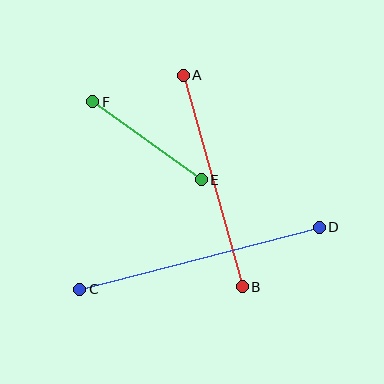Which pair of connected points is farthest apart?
Points C and D are farthest apart.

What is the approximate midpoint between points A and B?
The midpoint is at approximately (213, 181) pixels.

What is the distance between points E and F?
The distance is approximately 134 pixels.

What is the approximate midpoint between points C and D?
The midpoint is at approximately (199, 258) pixels.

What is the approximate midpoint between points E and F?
The midpoint is at approximately (147, 141) pixels.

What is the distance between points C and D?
The distance is approximately 247 pixels.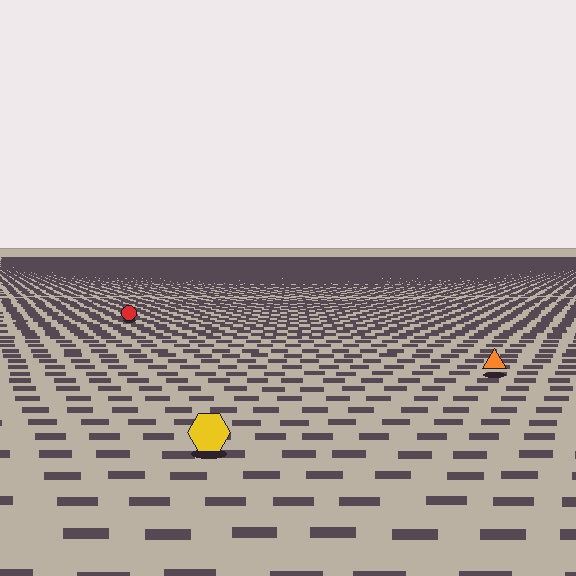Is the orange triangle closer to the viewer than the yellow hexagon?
No. The yellow hexagon is closer — you can tell from the texture gradient: the ground texture is coarser near it.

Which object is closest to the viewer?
The yellow hexagon is closest. The texture marks near it are larger and more spread out.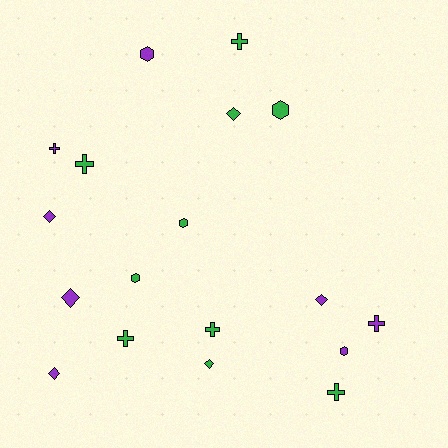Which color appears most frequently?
Green, with 10 objects.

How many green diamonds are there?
There are 2 green diamonds.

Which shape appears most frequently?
Cross, with 7 objects.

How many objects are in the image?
There are 18 objects.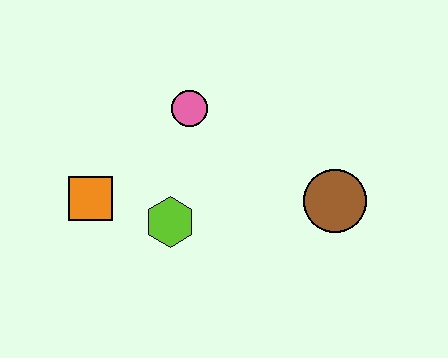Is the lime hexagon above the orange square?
No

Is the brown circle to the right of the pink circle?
Yes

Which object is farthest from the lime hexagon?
The brown circle is farthest from the lime hexagon.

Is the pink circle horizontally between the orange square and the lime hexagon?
No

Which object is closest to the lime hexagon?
The orange square is closest to the lime hexagon.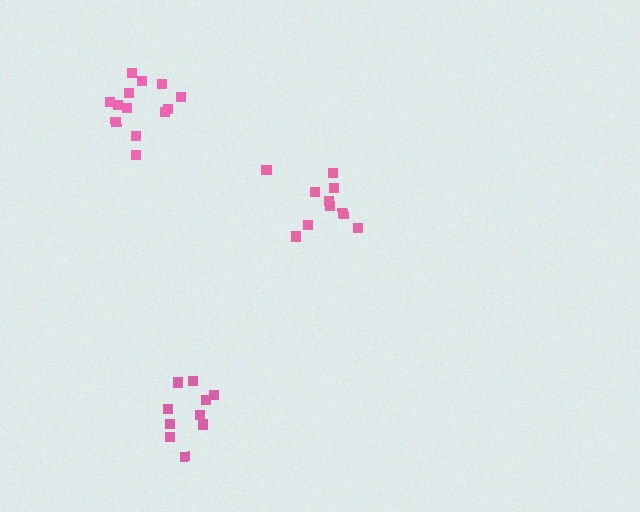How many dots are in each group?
Group 1: 11 dots, Group 2: 10 dots, Group 3: 13 dots (34 total).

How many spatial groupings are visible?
There are 3 spatial groupings.